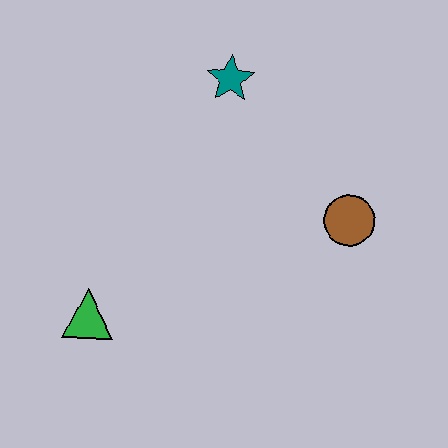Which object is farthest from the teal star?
The green triangle is farthest from the teal star.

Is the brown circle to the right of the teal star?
Yes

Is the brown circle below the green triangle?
No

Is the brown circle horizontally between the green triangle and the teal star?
No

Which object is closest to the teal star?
The brown circle is closest to the teal star.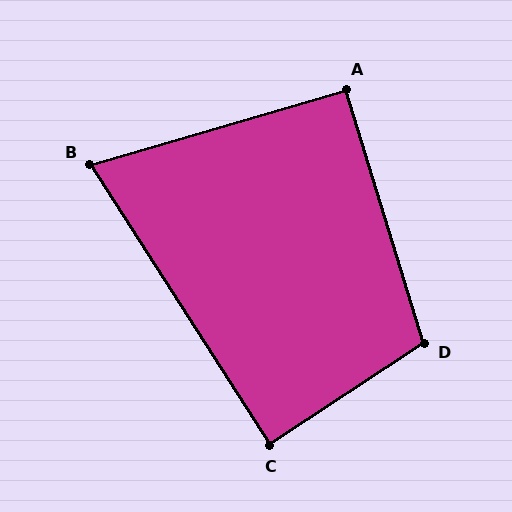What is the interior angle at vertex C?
Approximately 89 degrees (approximately right).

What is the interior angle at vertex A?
Approximately 91 degrees (approximately right).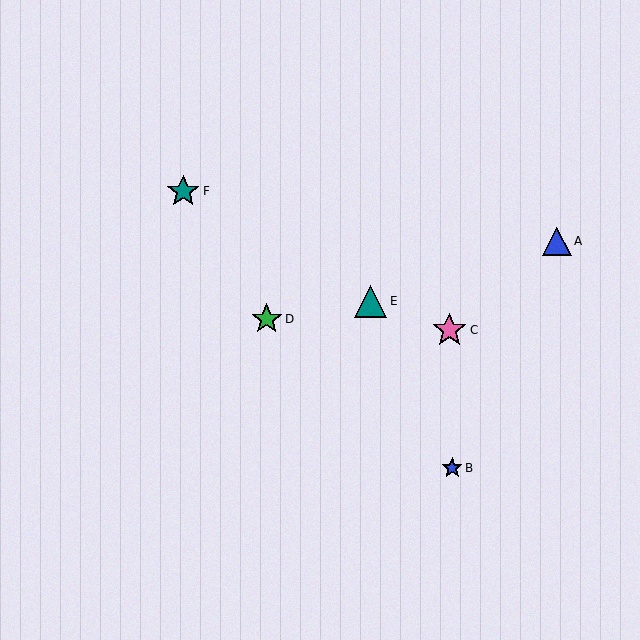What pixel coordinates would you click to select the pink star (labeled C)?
Click at (449, 330) to select the pink star C.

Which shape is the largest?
The pink star (labeled C) is the largest.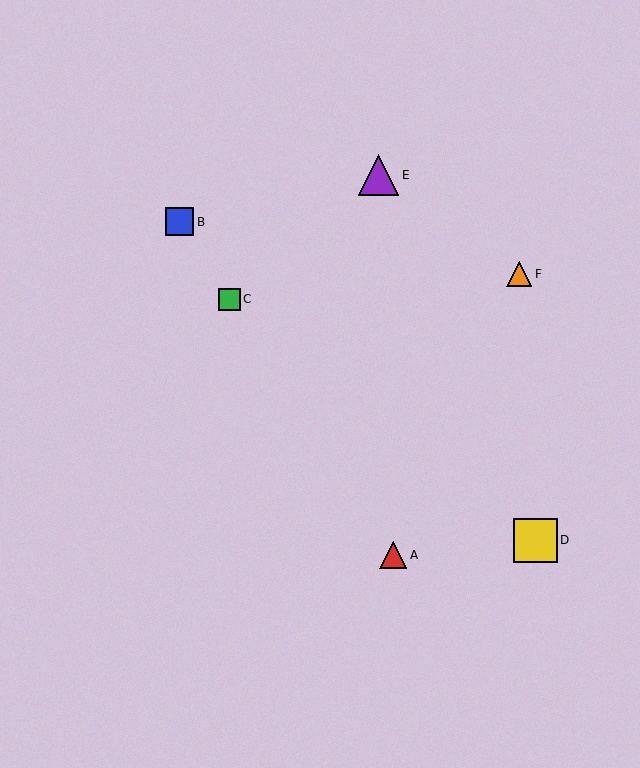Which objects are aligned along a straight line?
Objects A, B, C are aligned along a straight line.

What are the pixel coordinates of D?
Object D is at (536, 540).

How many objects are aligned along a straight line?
3 objects (A, B, C) are aligned along a straight line.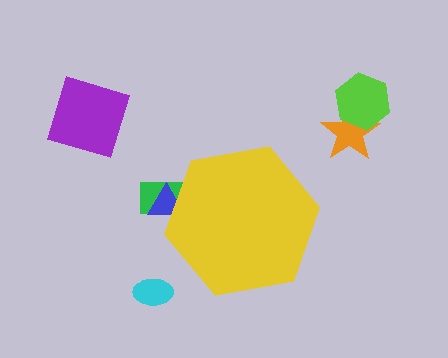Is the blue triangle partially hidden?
Yes, the blue triangle is partially hidden behind the yellow hexagon.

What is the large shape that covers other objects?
A yellow hexagon.